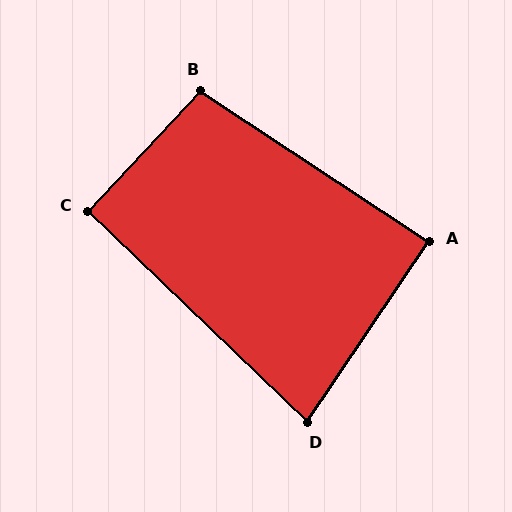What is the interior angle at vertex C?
Approximately 91 degrees (approximately right).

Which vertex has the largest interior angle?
B, at approximately 100 degrees.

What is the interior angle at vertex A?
Approximately 89 degrees (approximately right).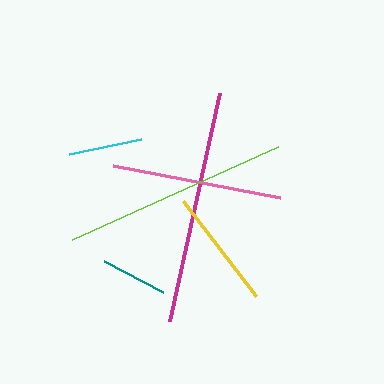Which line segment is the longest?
The magenta line is the longest at approximately 233 pixels.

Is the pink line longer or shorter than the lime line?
The lime line is longer than the pink line.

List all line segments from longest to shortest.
From longest to shortest: magenta, lime, pink, yellow, cyan, teal.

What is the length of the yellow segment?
The yellow segment is approximately 120 pixels long.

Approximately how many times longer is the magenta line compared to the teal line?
The magenta line is approximately 3.5 times the length of the teal line.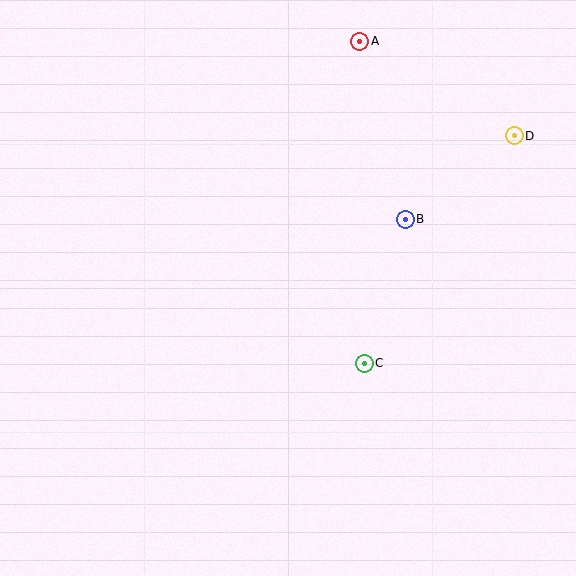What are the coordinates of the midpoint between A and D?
The midpoint between A and D is at (437, 88).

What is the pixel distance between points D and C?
The distance between D and C is 273 pixels.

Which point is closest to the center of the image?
Point C at (364, 363) is closest to the center.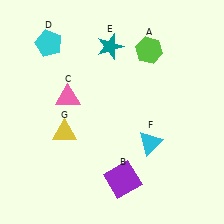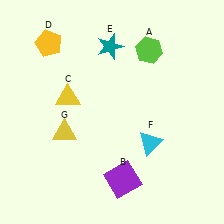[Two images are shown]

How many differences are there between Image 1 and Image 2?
There are 2 differences between the two images.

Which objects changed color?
C changed from pink to yellow. D changed from cyan to yellow.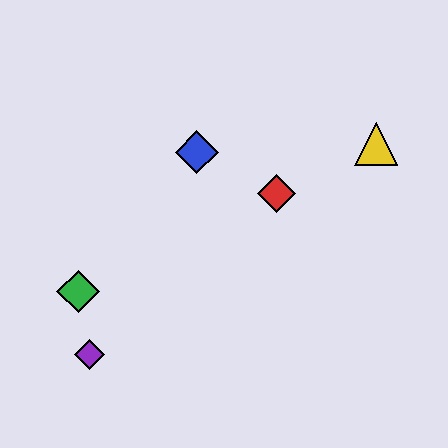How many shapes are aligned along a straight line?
3 shapes (the red diamond, the green diamond, the yellow triangle) are aligned along a straight line.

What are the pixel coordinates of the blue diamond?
The blue diamond is at (197, 152).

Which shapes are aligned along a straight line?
The red diamond, the green diamond, the yellow triangle are aligned along a straight line.